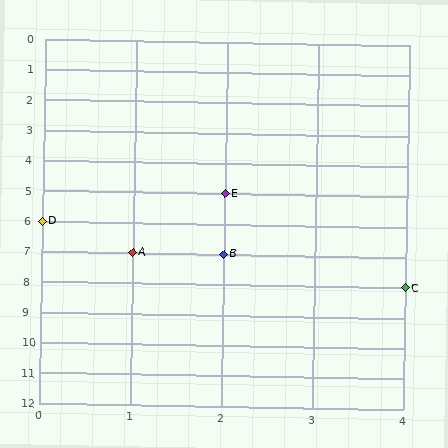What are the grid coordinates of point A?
Point A is at grid coordinates (1, 7).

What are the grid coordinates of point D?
Point D is at grid coordinates (0, 6).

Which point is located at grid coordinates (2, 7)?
Point B is at (2, 7).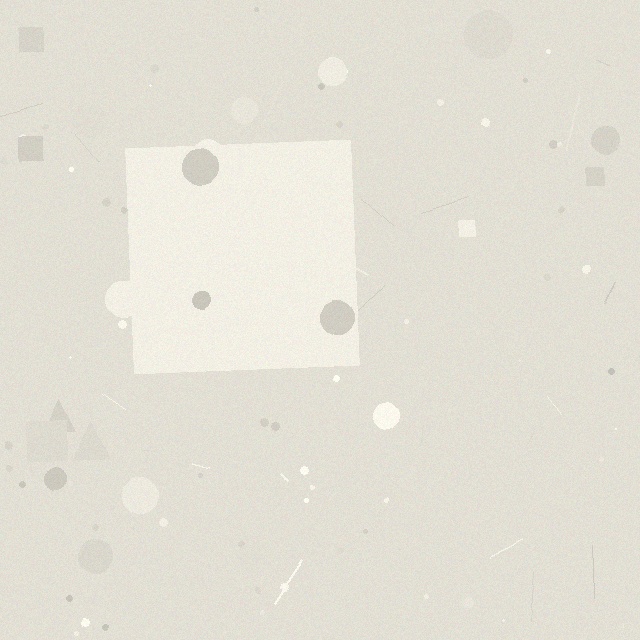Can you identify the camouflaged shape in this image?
The camouflaged shape is a square.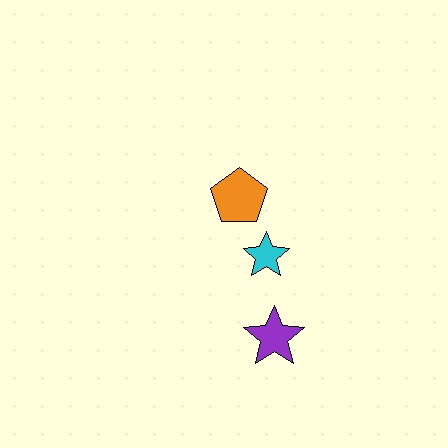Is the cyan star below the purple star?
No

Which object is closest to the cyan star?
The orange pentagon is closest to the cyan star.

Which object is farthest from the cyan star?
The purple star is farthest from the cyan star.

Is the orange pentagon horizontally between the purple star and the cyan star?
No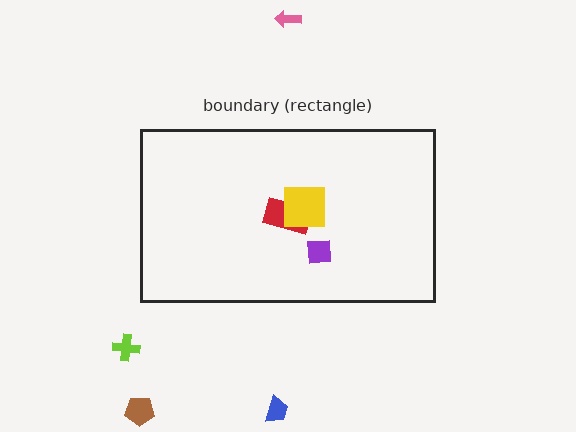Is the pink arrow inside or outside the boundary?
Outside.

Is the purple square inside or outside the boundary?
Inside.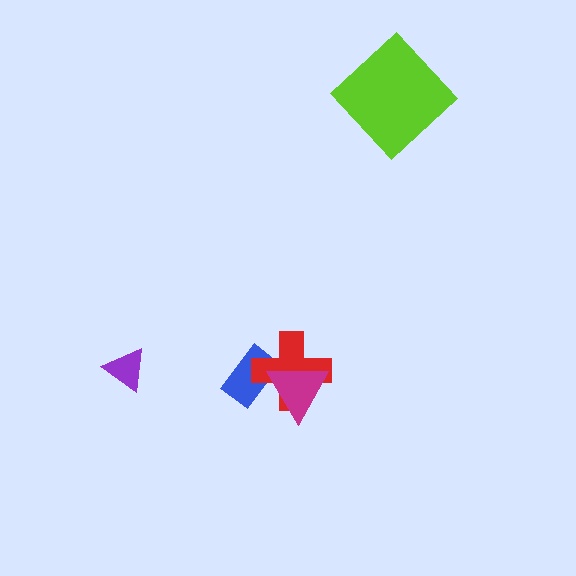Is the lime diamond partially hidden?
No, no other shape covers it.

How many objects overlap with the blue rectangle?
2 objects overlap with the blue rectangle.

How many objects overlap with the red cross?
2 objects overlap with the red cross.